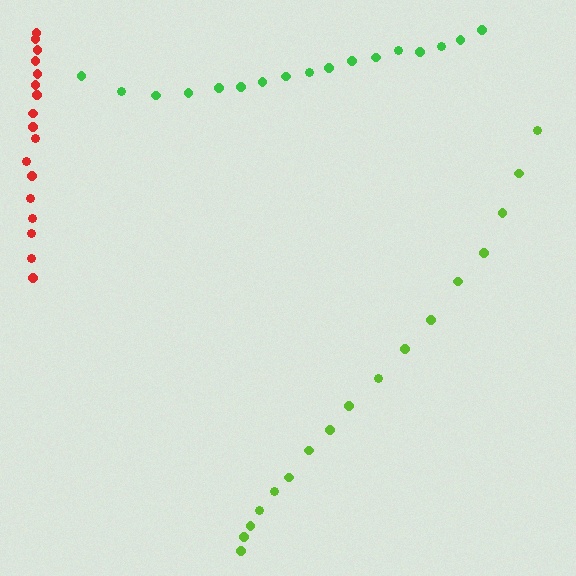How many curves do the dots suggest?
There are 3 distinct paths.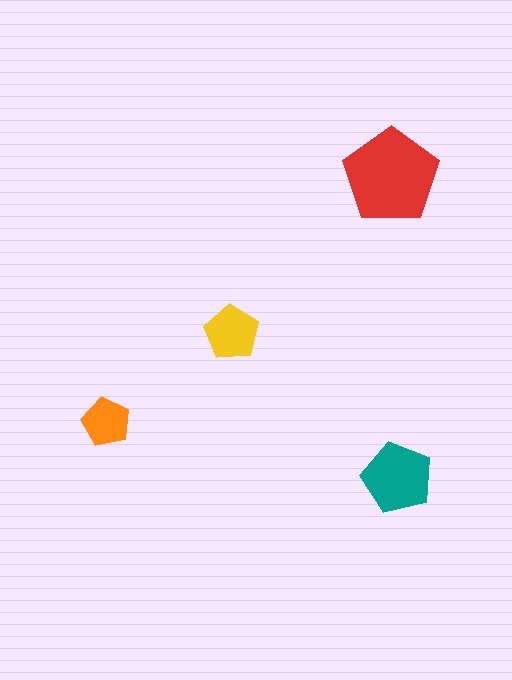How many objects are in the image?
There are 4 objects in the image.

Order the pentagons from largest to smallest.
the red one, the teal one, the yellow one, the orange one.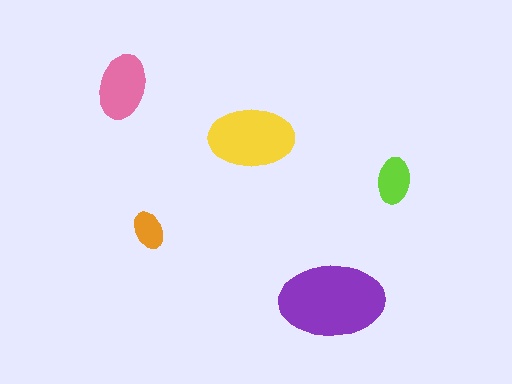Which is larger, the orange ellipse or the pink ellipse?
The pink one.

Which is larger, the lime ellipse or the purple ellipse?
The purple one.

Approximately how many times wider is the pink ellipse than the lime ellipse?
About 1.5 times wider.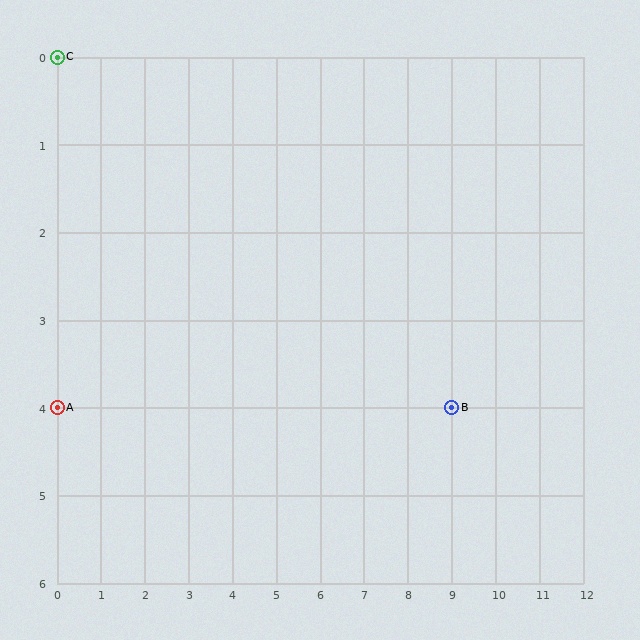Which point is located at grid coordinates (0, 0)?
Point C is at (0, 0).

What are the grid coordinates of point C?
Point C is at grid coordinates (0, 0).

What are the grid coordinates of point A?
Point A is at grid coordinates (0, 4).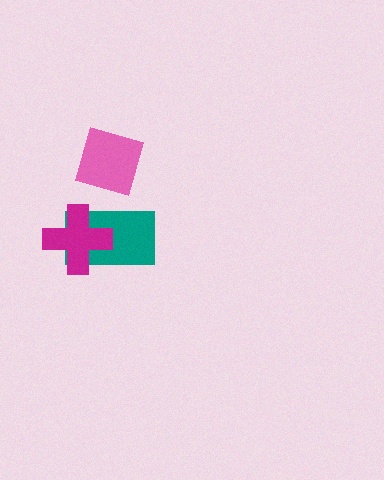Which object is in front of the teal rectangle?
The magenta cross is in front of the teal rectangle.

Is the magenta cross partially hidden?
No, no other shape covers it.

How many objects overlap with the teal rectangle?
1 object overlaps with the teal rectangle.